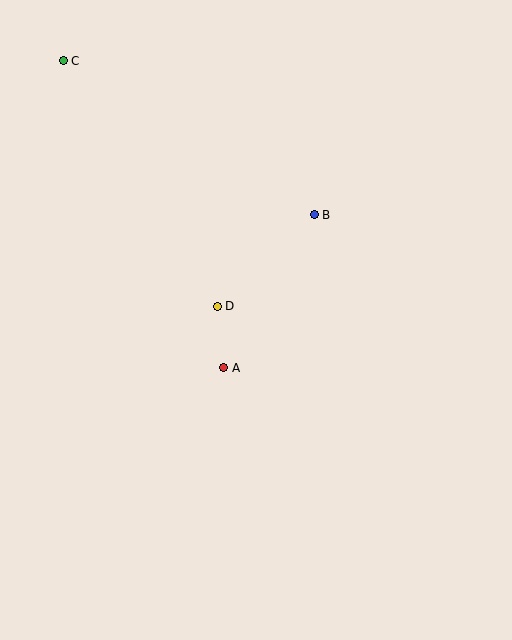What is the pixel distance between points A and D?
The distance between A and D is 62 pixels.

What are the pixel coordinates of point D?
Point D is at (217, 306).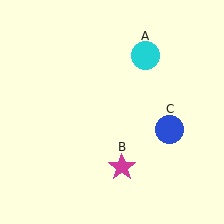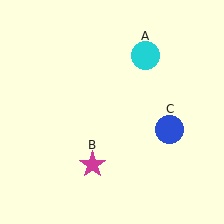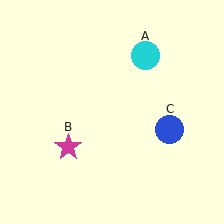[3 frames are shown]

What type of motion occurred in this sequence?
The magenta star (object B) rotated clockwise around the center of the scene.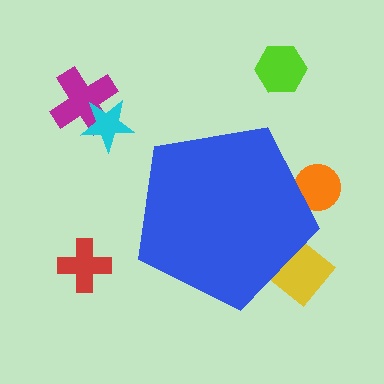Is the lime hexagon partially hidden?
No, the lime hexagon is fully visible.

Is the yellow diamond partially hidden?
Yes, the yellow diamond is partially hidden behind the blue pentagon.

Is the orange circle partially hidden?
Yes, the orange circle is partially hidden behind the blue pentagon.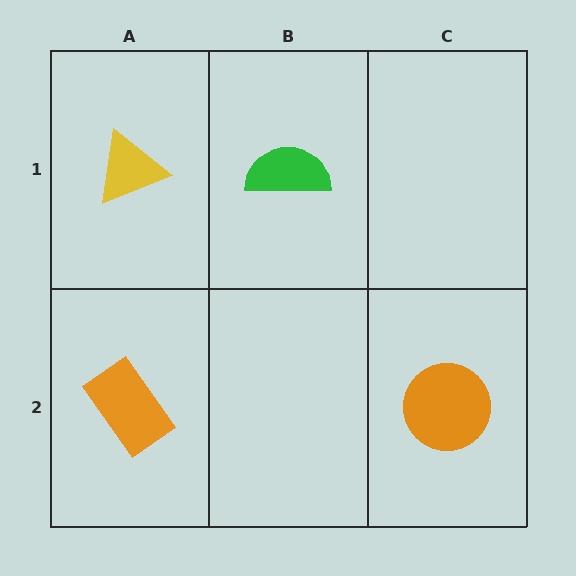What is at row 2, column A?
An orange rectangle.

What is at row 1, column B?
A green semicircle.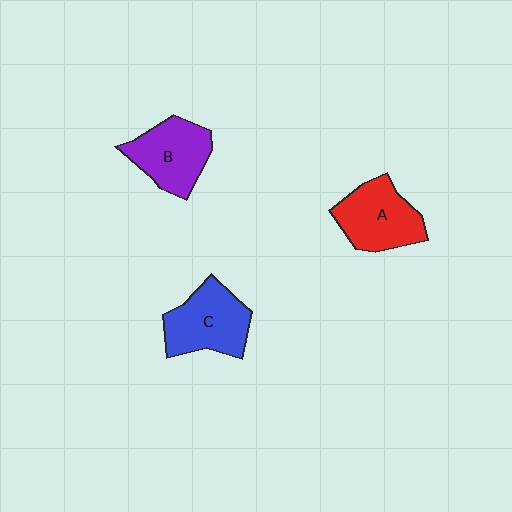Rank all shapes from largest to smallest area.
From largest to smallest: C (blue), A (red), B (purple).